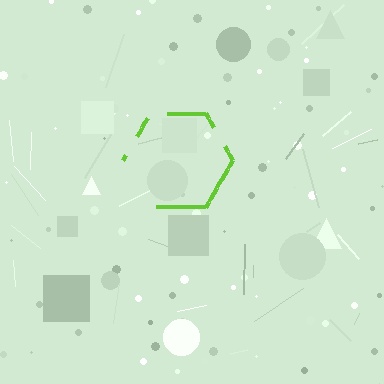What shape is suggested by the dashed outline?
The dashed outline suggests a hexagon.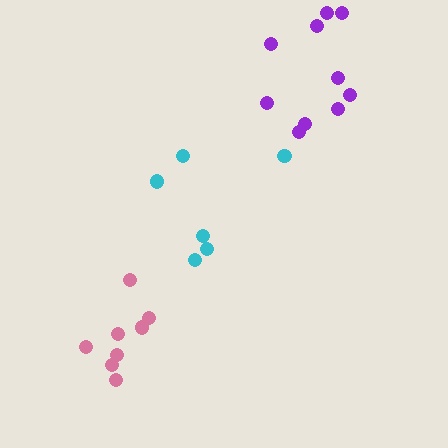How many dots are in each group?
Group 1: 10 dots, Group 2: 6 dots, Group 3: 8 dots (24 total).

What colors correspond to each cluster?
The clusters are colored: purple, cyan, pink.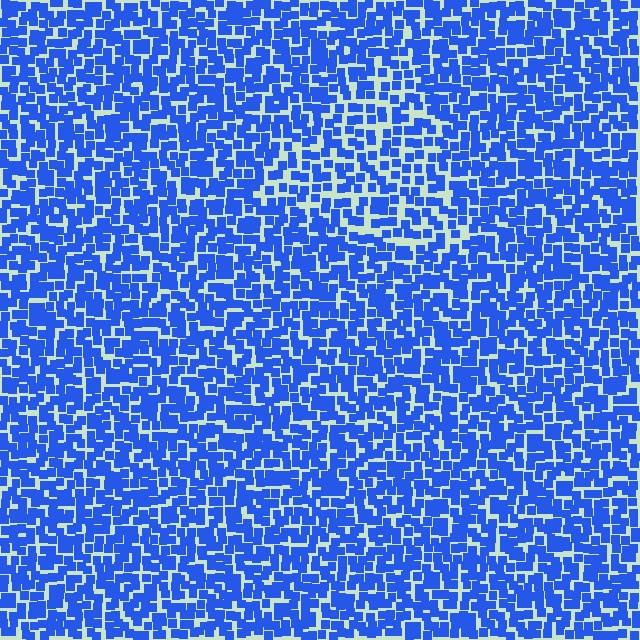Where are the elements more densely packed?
The elements are more densely packed outside the triangle boundary.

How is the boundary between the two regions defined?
The boundary is defined by a change in element density (approximately 1.5x ratio). All elements are the same color, size, and shape.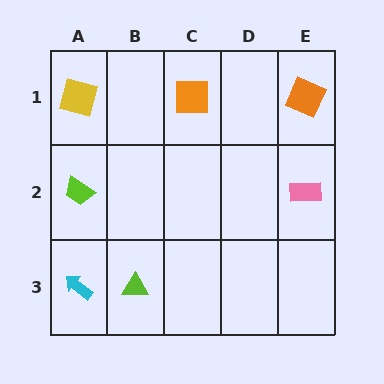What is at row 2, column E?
A pink rectangle.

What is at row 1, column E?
An orange square.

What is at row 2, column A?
A lime trapezoid.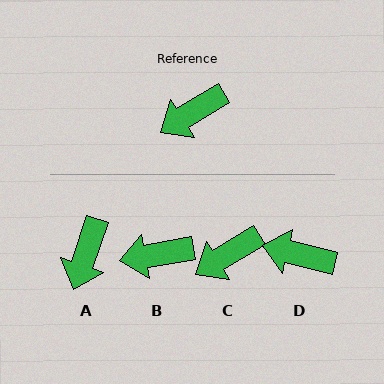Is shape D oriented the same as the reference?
No, it is off by about 45 degrees.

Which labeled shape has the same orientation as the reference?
C.